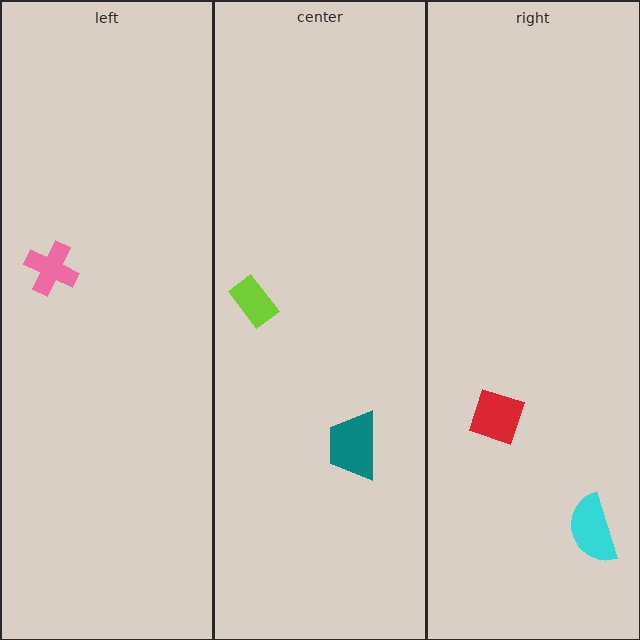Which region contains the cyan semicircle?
The right region.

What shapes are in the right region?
The red square, the cyan semicircle.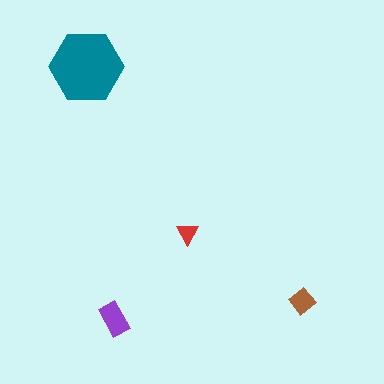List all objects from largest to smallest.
The teal hexagon, the purple rectangle, the brown diamond, the red triangle.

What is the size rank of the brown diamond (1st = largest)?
3rd.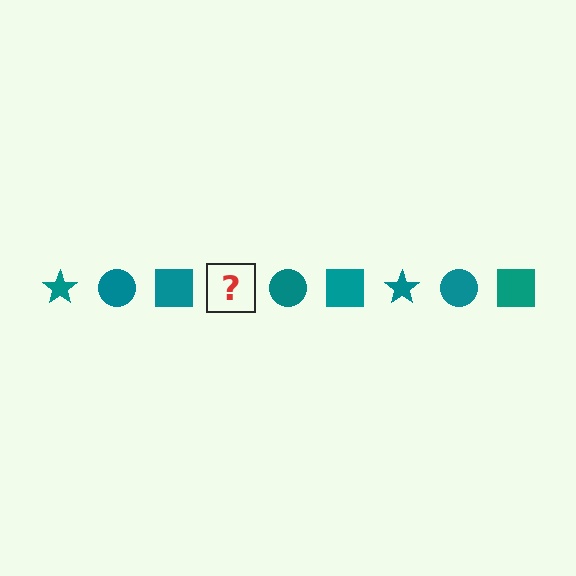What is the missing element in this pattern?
The missing element is a teal star.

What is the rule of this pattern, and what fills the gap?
The rule is that the pattern cycles through star, circle, square shapes in teal. The gap should be filled with a teal star.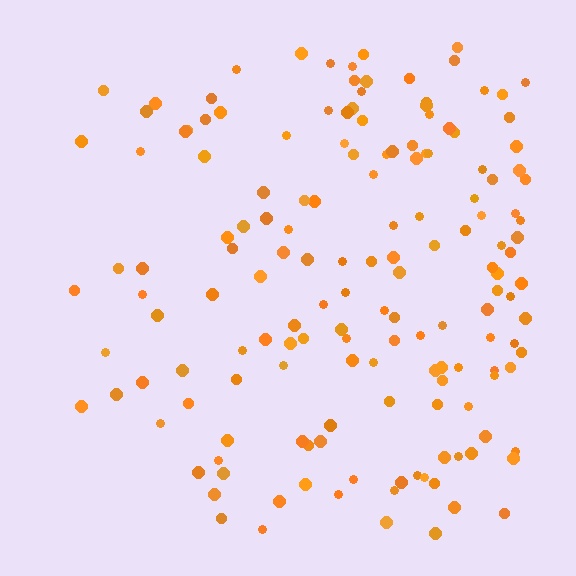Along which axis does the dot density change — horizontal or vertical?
Horizontal.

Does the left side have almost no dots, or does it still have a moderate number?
Still a moderate number, just noticeably fewer than the right.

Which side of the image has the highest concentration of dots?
The right.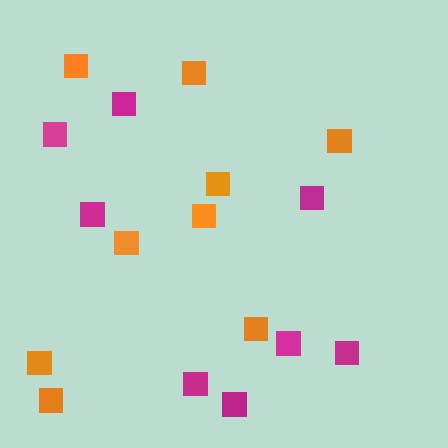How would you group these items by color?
There are 2 groups: one group of orange squares (9) and one group of magenta squares (8).